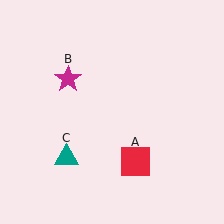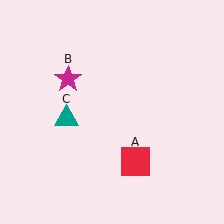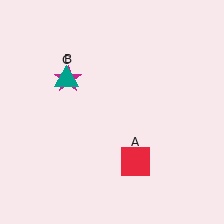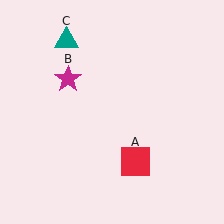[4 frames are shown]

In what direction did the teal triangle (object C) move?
The teal triangle (object C) moved up.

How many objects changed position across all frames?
1 object changed position: teal triangle (object C).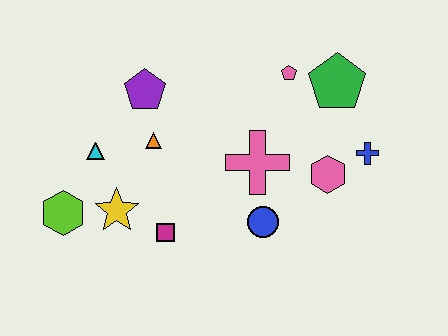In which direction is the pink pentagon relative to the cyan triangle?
The pink pentagon is to the right of the cyan triangle.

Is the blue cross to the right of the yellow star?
Yes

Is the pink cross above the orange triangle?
No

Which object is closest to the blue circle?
The pink cross is closest to the blue circle.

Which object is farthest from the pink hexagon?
The lime hexagon is farthest from the pink hexagon.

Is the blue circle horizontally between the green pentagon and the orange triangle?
Yes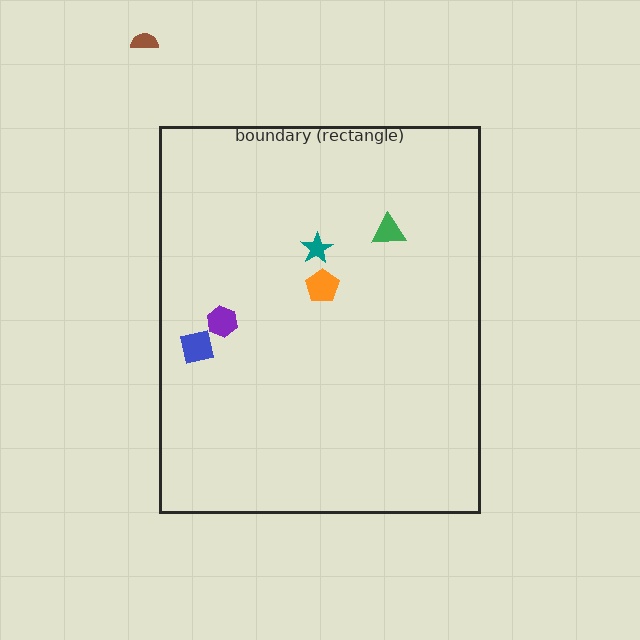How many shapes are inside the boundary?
5 inside, 1 outside.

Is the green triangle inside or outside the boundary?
Inside.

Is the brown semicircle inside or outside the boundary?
Outside.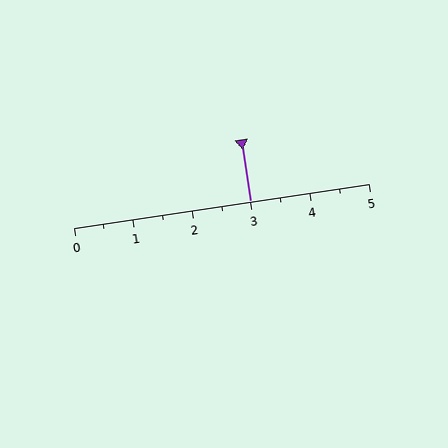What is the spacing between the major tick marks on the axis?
The major ticks are spaced 1 apart.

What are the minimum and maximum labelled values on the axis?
The axis runs from 0 to 5.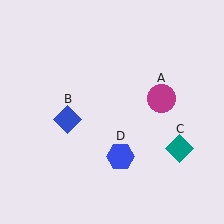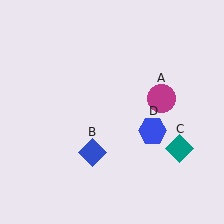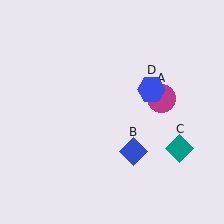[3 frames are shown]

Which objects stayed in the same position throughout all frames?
Magenta circle (object A) and teal diamond (object C) remained stationary.